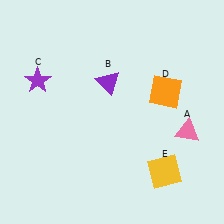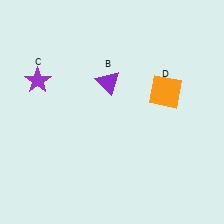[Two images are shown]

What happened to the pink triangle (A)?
The pink triangle (A) was removed in Image 2. It was in the bottom-right area of Image 1.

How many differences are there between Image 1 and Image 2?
There are 2 differences between the two images.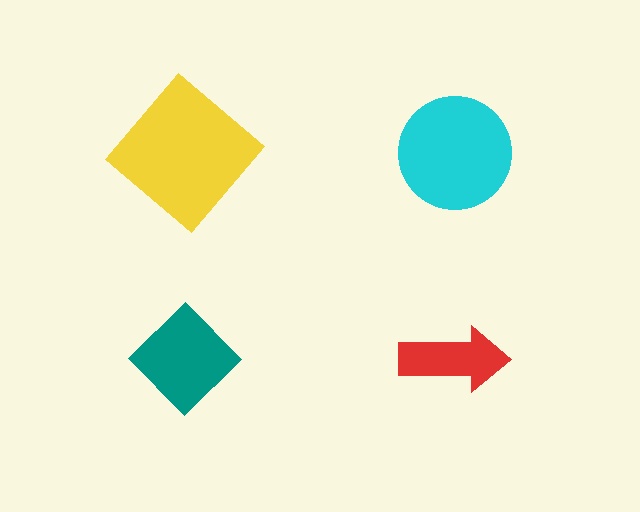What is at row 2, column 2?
A red arrow.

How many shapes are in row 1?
2 shapes.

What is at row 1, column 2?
A cyan circle.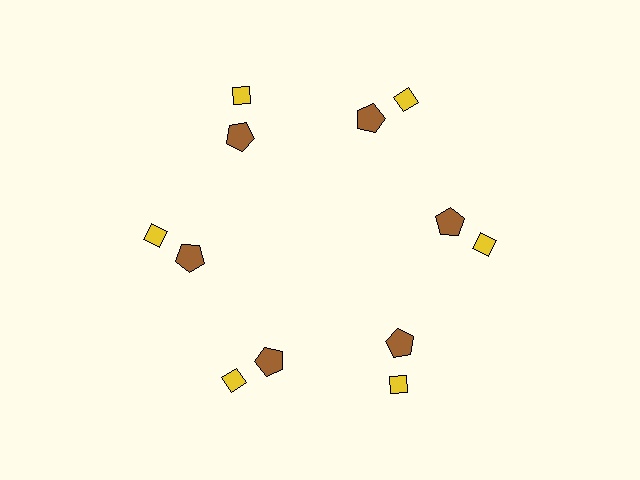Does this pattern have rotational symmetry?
Yes, this pattern has 6-fold rotational symmetry. It looks the same after rotating 60 degrees around the center.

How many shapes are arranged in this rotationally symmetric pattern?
There are 12 shapes, arranged in 6 groups of 2.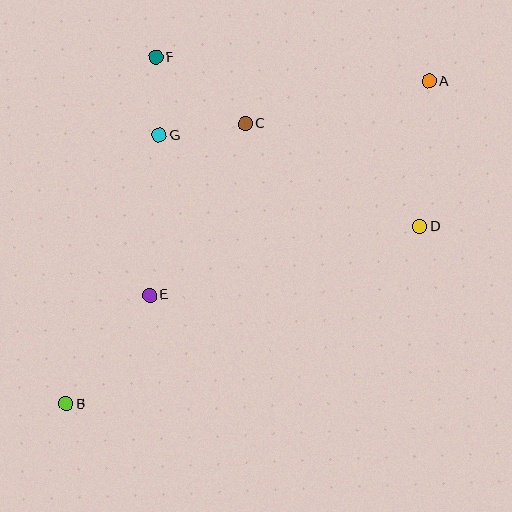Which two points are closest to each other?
Points F and G are closest to each other.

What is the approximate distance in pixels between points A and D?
The distance between A and D is approximately 146 pixels.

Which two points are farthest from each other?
Points A and B are farthest from each other.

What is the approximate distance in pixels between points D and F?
The distance between D and F is approximately 313 pixels.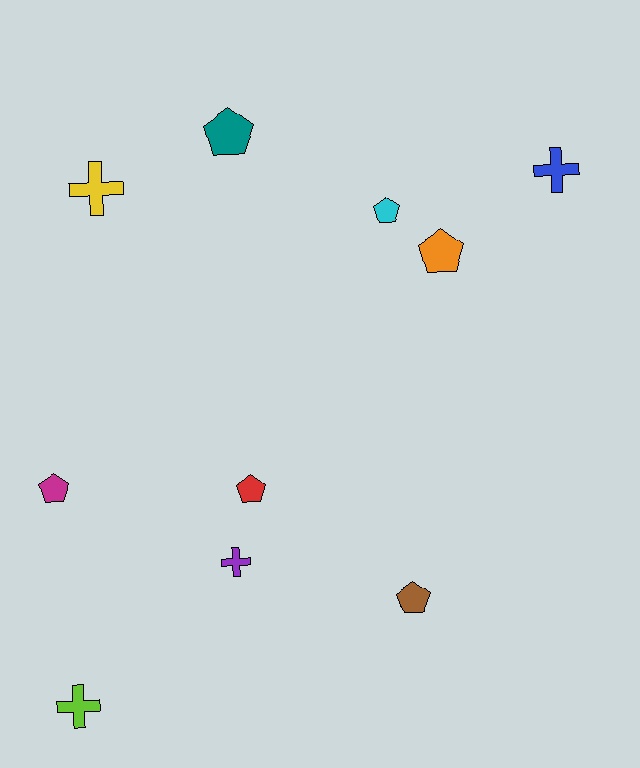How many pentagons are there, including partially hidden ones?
There are 6 pentagons.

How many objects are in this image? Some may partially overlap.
There are 10 objects.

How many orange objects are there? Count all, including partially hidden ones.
There is 1 orange object.